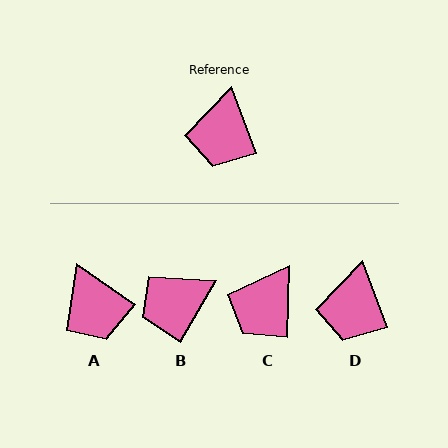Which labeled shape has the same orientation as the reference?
D.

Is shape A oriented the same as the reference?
No, it is off by about 35 degrees.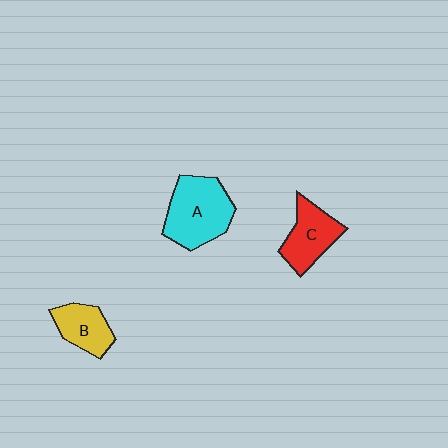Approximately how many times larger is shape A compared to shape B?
Approximately 1.7 times.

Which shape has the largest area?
Shape A (cyan).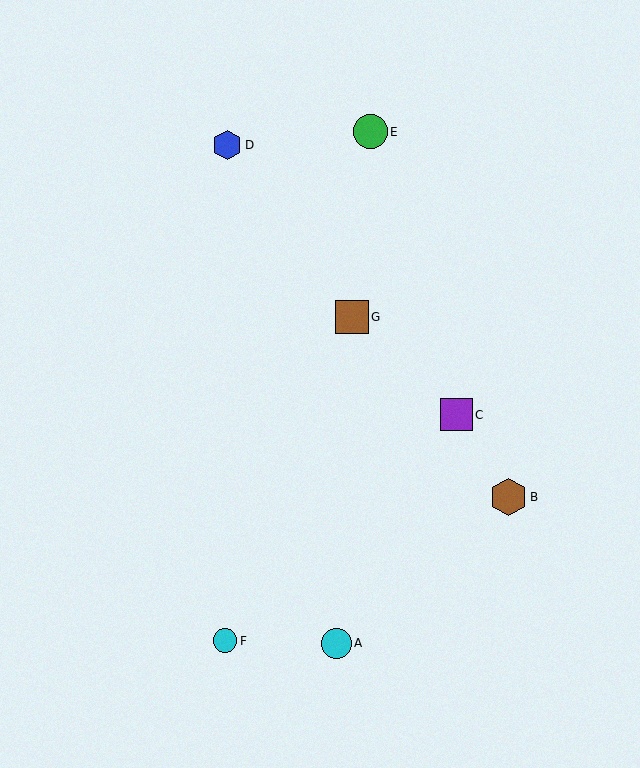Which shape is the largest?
The brown hexagon (labeled B) is the largest.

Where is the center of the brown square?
The center of the brown square is at (352, 317).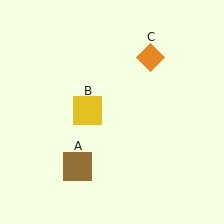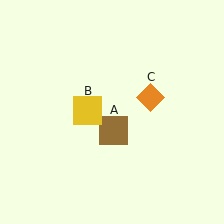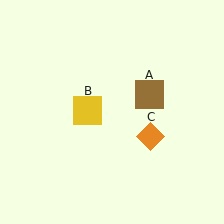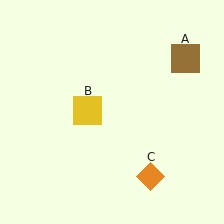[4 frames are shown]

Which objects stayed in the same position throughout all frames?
Yellow square (object B) remained stationary.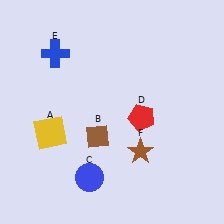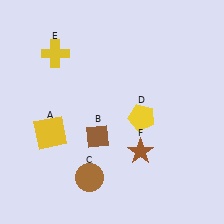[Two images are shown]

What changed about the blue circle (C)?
In Image 1, C is blue. In Image 2, it changed to brown.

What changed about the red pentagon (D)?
In Image 1, D is red. In Image 2, it changed to yellow.